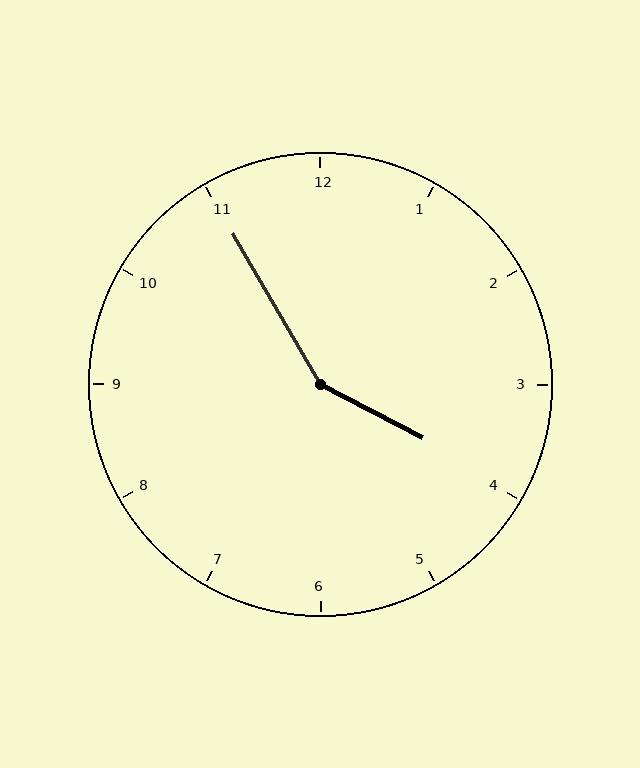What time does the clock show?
3:55.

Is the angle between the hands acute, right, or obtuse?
It is obtuse.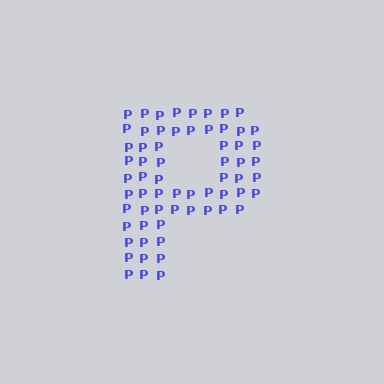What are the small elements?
The small elements are letter P's.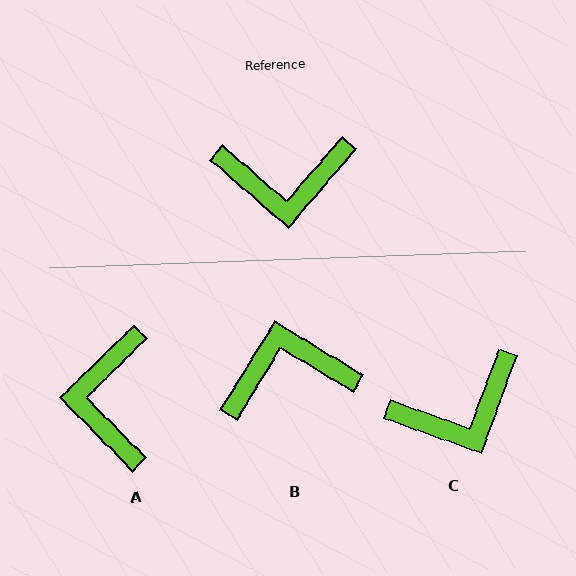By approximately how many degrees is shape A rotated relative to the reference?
Approximately 95 degrees clockwise.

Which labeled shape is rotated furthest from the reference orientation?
B, about 170 degrees away.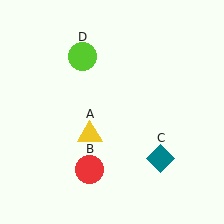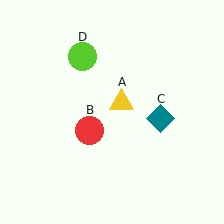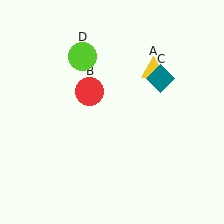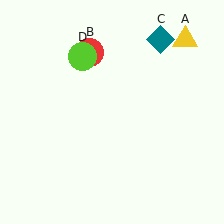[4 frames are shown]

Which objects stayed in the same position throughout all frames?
Lime circle (object D) remained stationary.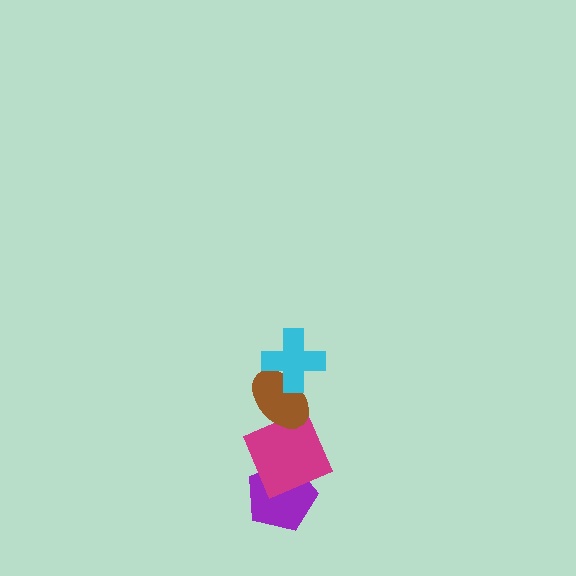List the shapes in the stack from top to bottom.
From top to bottom: the cyan cross, the brown ellipse, the magenta square, the purple pentagon.